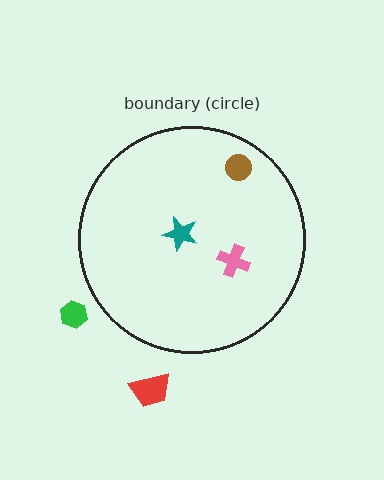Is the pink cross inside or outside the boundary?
Inside.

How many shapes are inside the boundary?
3 inside, 2 outside.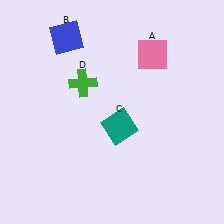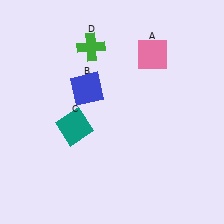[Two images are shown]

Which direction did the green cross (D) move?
The green cross (D) moved up.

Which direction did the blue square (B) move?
The blue square (B) moved down.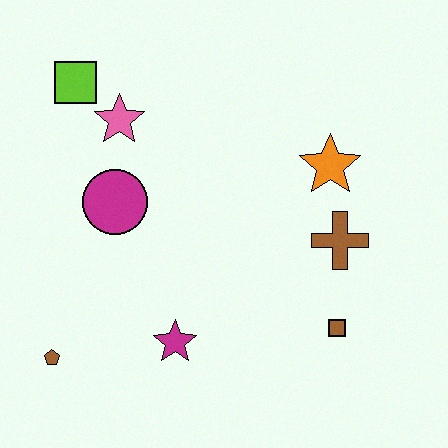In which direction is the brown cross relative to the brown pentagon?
The brown cross is to the right of the brown pentagon.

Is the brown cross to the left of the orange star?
No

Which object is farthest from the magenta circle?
The brown square is farthest from the magenta circle.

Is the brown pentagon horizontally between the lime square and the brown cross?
No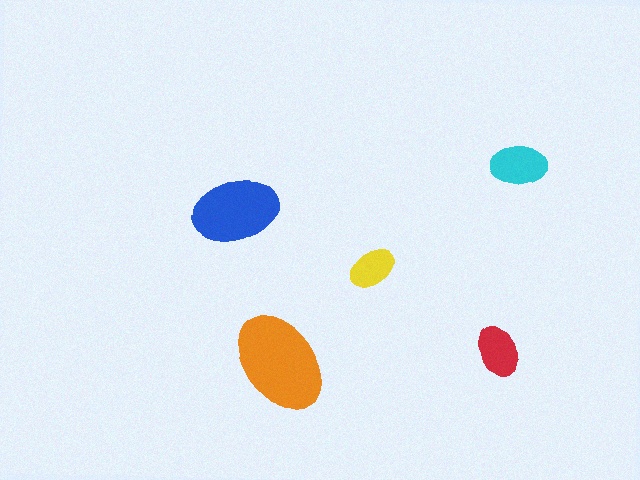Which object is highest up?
The cyan ellipse is topmost.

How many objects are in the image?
There are 5 objects in the image.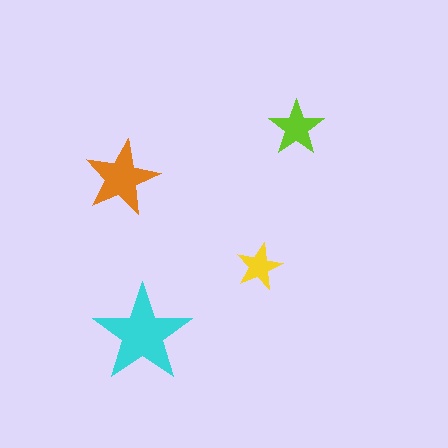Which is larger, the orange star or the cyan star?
The cyan one.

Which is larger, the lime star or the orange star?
The orange one.